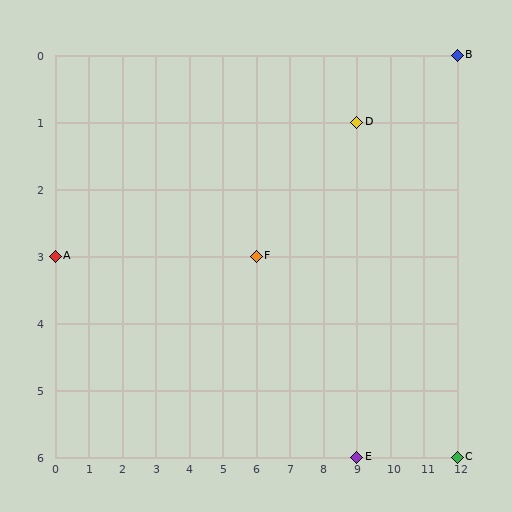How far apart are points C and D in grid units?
Points C and D are 3 columns and 5 rows apart (about 5.8 grid units diagonally).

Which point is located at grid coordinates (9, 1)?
Point D is at (9, 1).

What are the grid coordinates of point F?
Point F is at grid coordinates (6, 3).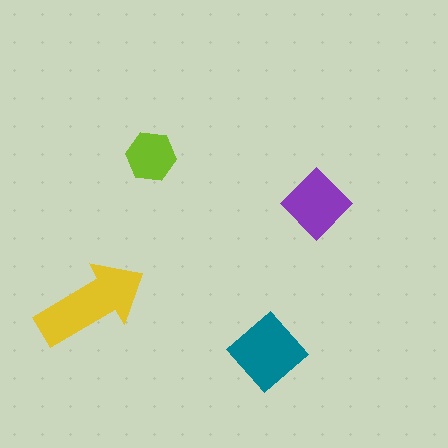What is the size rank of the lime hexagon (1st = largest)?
4th.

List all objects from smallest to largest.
The lime hexagon, the purple diamond, the teal diamond, the yellow arrow.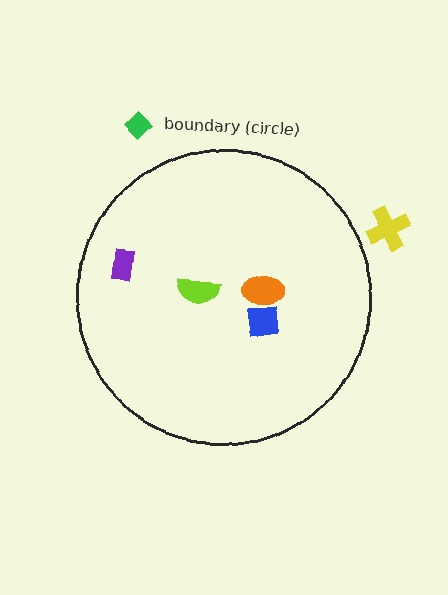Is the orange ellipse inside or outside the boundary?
Inside.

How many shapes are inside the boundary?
4 inside, 2 outside.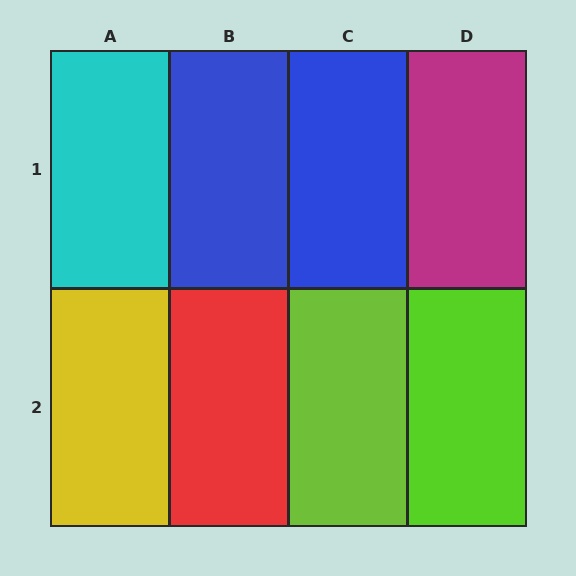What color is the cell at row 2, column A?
Yellow.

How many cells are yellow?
1 cell is yellow.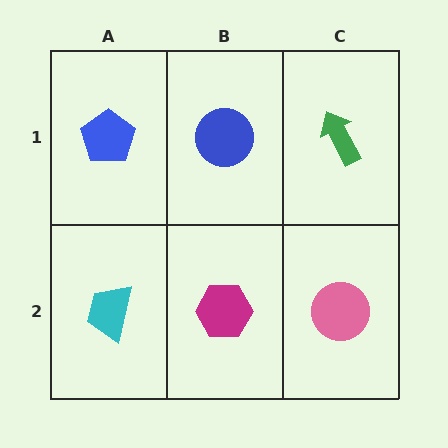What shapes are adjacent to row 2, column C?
A green arrow (row 1, column C), a magenta hexagon (row 2, column B).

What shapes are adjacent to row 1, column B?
A magenta hexagon (row 2, column B), a blue pentagon (row 1, column A), a green arrow (row 1, column C).